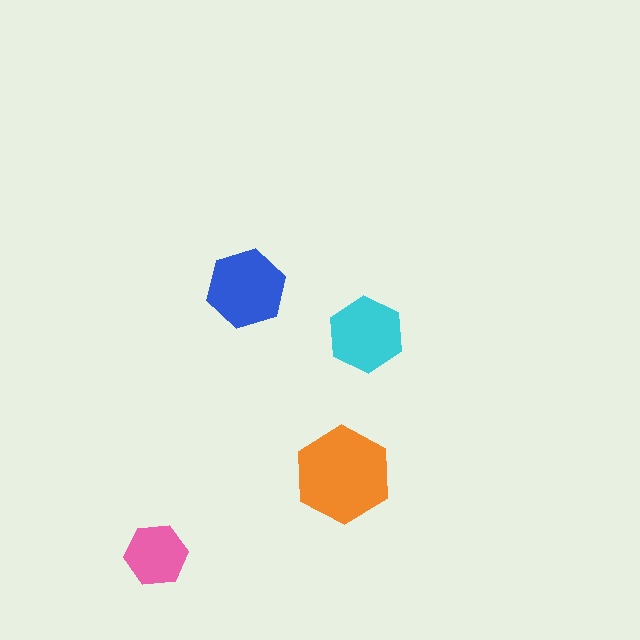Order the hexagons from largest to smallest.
the orange one, the blue one, the cyan one, the pink one.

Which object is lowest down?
The pink hexagon is bottommost.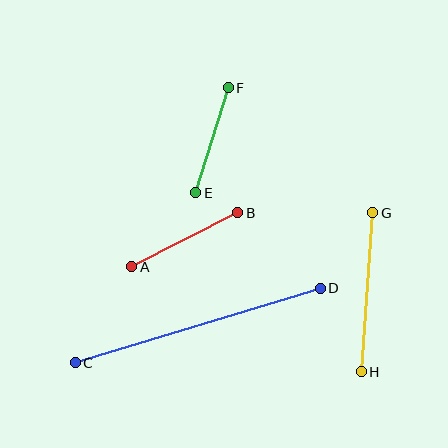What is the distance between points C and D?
The distance is approximately 256 pixels.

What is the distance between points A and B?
The distance is approximately 119 pixels.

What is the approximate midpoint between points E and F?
The midpoint is at approximately (212, 140) pixels.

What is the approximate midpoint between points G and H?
The midpoint is at approximately (367, 292) pixels.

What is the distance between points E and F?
The distance is approximately 110 pixels.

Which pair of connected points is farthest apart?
Points C and D are farthest apart.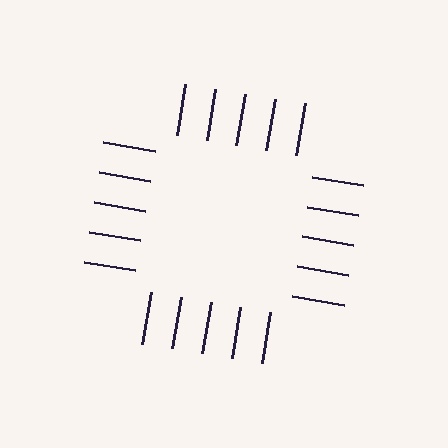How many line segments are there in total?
20 — 5 along each of the 4 edges.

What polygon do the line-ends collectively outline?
An illusory square — the line segments terminate on its edges but no continuous stroke is drawn.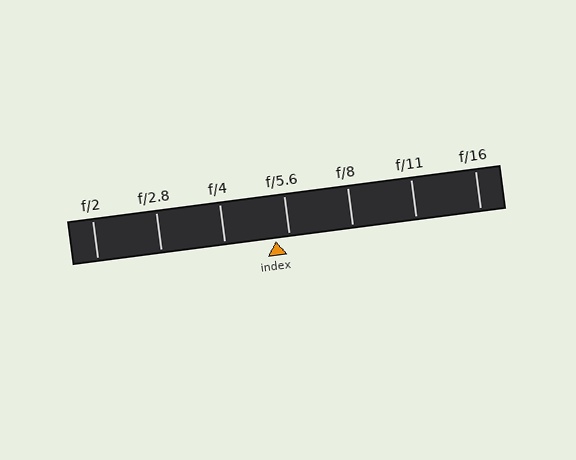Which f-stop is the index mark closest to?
The index mark is closest to f/5.6.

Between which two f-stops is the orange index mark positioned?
The index mark is between f/4 and f/5.6.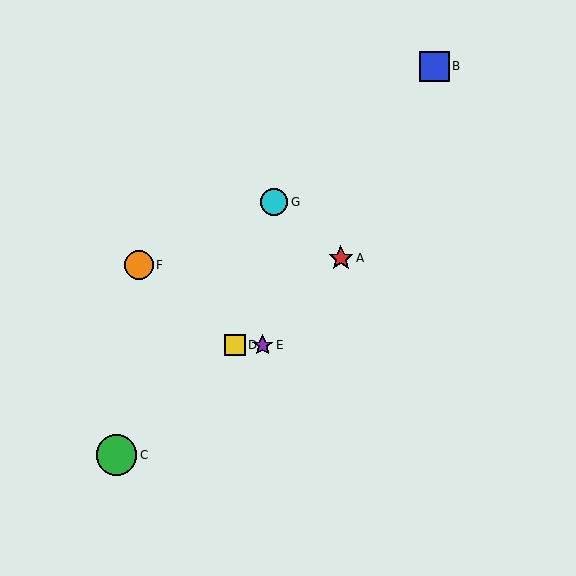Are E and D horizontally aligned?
Yes, both are at y≈345.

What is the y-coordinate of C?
Object C is at y≈455.